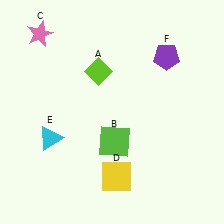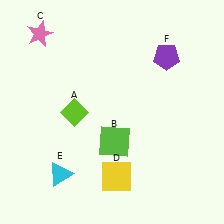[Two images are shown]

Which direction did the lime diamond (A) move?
The lime diamond (A) moved down.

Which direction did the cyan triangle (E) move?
The cyan triangle (E) moved down.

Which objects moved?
The objects that moved are: the lime diamond (A), the cyan triangle (E).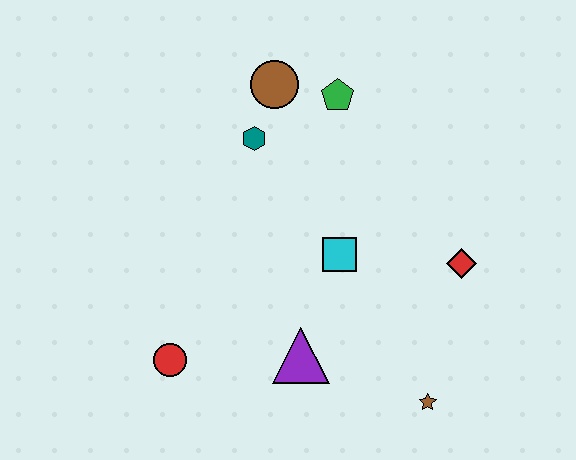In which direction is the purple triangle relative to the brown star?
The purple triangle is to the left of the brown star.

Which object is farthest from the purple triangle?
The brown circle is farthest from the purple triangle.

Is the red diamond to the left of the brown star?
No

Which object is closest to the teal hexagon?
The brown circle is closest to the teal hexagon.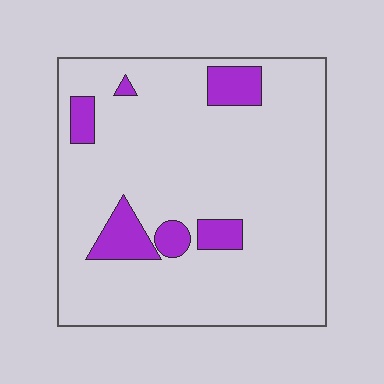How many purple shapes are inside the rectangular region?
6.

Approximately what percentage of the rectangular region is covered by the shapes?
Approximately 10%.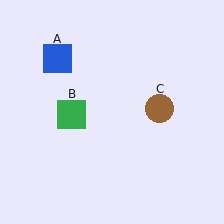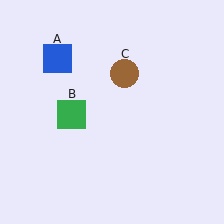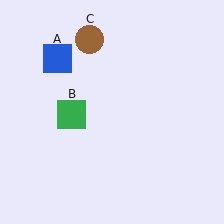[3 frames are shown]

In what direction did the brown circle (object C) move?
The brown circle (object C) moved up and to the left.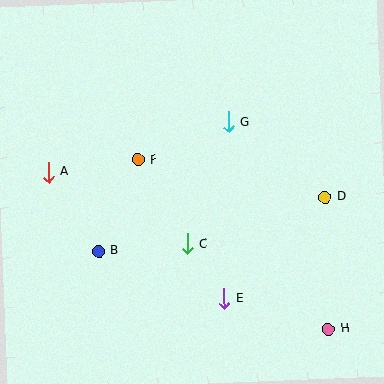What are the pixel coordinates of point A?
Point A is at (48, 172).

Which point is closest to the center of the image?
Point C at (188, 244) is closest to the center.